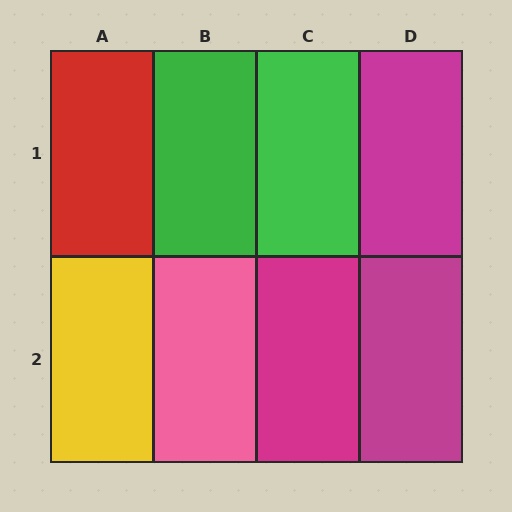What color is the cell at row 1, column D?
Magenta.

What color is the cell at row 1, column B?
Green.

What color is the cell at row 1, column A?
Red.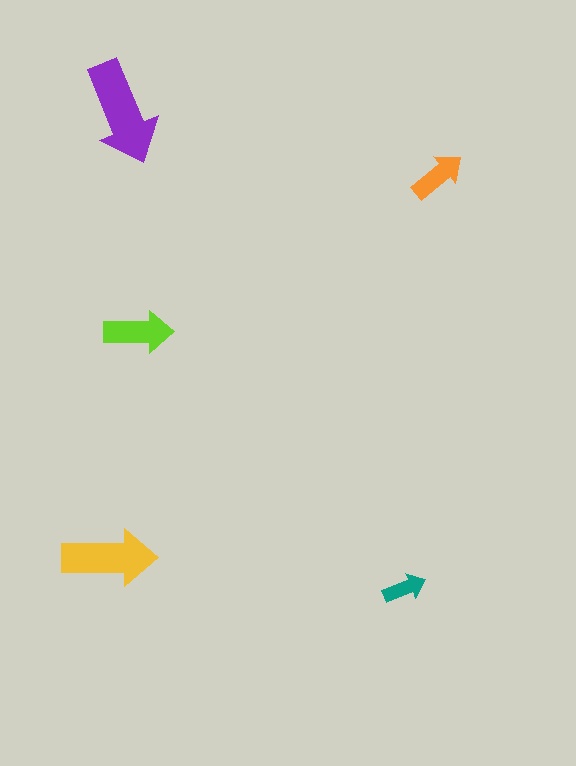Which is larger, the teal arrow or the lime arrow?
The lime one.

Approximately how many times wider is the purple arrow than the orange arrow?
About 2 times wider.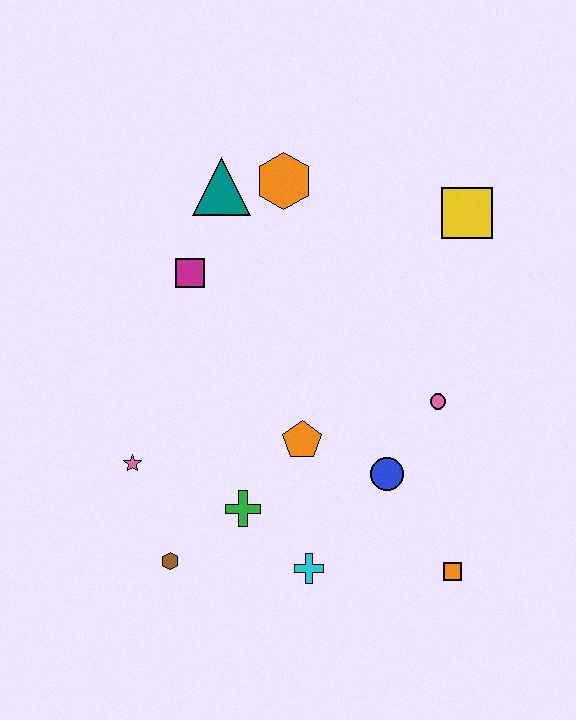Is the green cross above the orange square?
Yes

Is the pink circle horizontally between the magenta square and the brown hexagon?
No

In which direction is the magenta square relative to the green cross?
The magenta square is above the green cross.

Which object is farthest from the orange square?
The teal triangle is farthest from the orange square.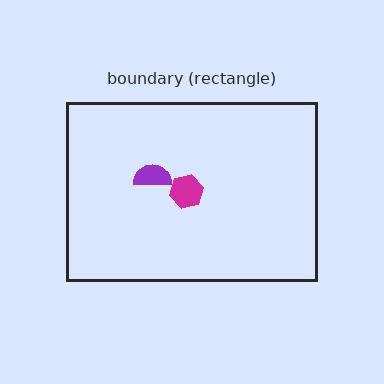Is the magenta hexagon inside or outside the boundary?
Inside.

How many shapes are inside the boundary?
2 inside, 0 outside.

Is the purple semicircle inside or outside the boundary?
Inside.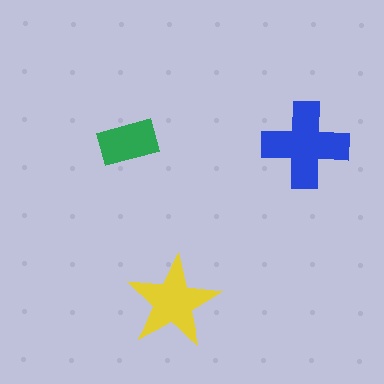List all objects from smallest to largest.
The green rectangle, the yellow star, the blue cross.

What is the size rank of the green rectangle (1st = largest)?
3rd.